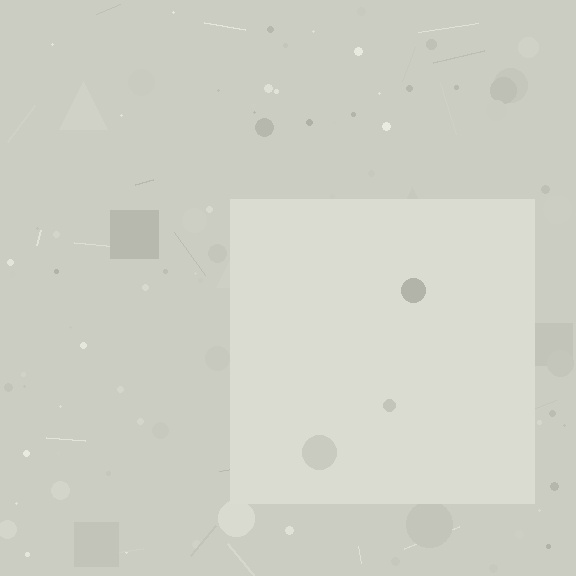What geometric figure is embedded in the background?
A square is embedded in the background.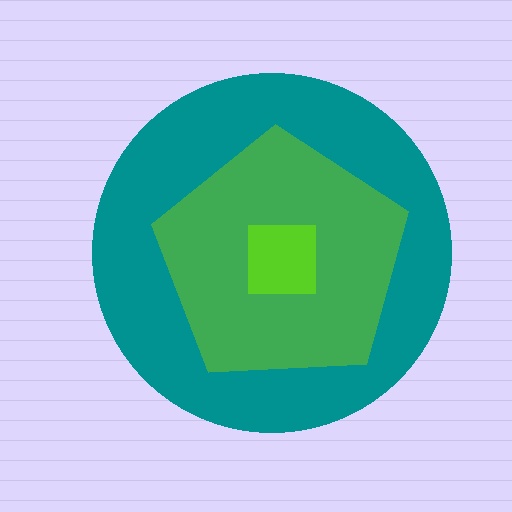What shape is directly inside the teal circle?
The green pentagon.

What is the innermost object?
The lime square.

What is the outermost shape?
The teal circle.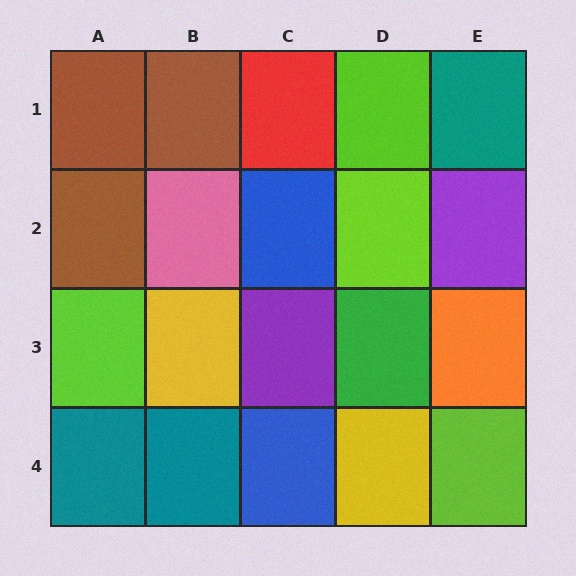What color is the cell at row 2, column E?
Purple.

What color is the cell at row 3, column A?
Lime.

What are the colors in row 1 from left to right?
Brown, brown, red, lime, teal.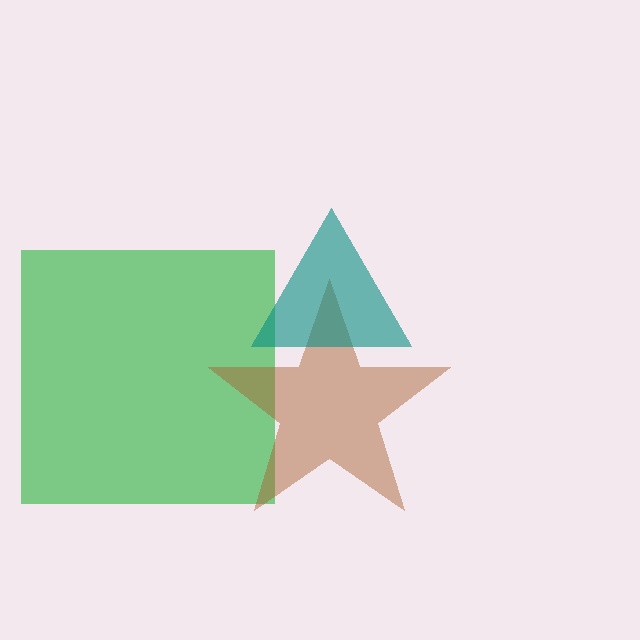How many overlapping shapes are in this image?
There are 3 overlapping shapes in the image.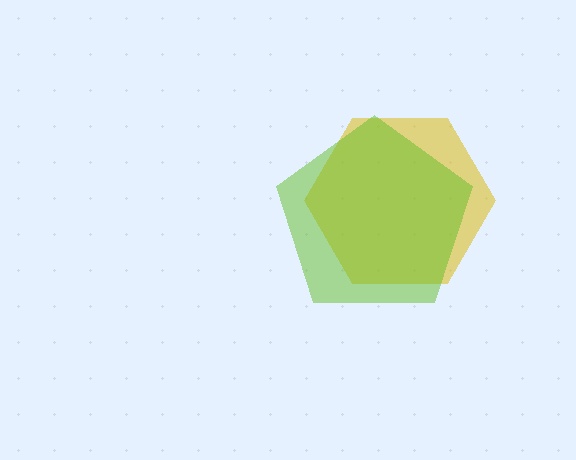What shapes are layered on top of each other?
The layered shapes are: a yellow hexagon, a lime pentagon.